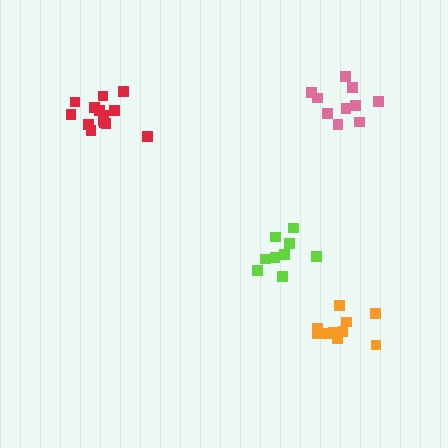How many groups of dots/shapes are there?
There are 4 groups.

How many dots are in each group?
Group 1: 14 dots, Group 2: 10 dots, Group 3: 9 dots, Group 4: 10 dots (43 total).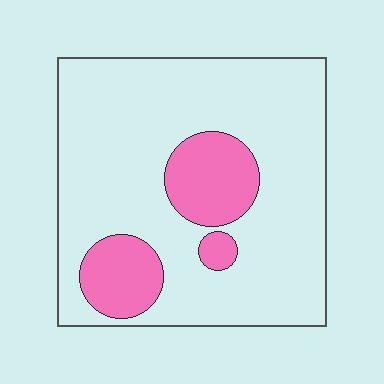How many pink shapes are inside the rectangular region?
3.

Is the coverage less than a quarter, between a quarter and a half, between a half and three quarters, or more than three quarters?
Less than a quarter.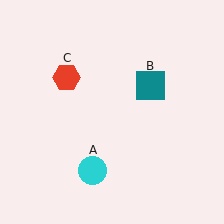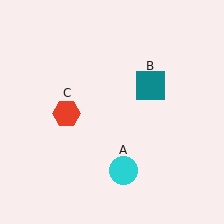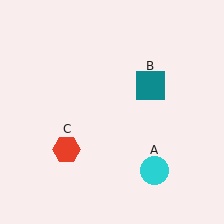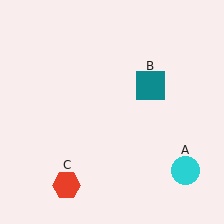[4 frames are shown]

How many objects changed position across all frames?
2 objects changed position: cyan circle (object A), red hexagon (object C).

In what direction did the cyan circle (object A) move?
The cyan circle (object A) moved right.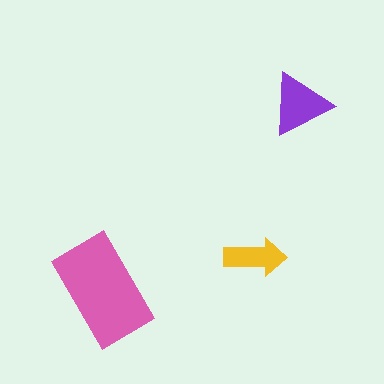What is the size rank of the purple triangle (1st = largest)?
2nd.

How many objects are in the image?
There are 3 objects in the image.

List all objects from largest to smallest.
The pink rectangle, the purple triangle, the yellow arrow.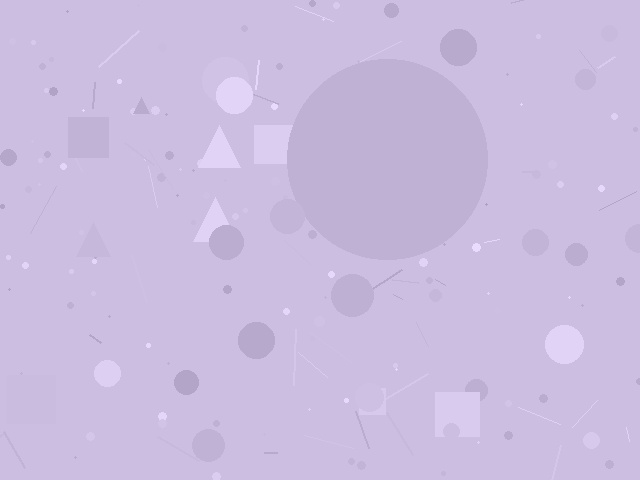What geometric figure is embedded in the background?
A circle is embedded in the background.